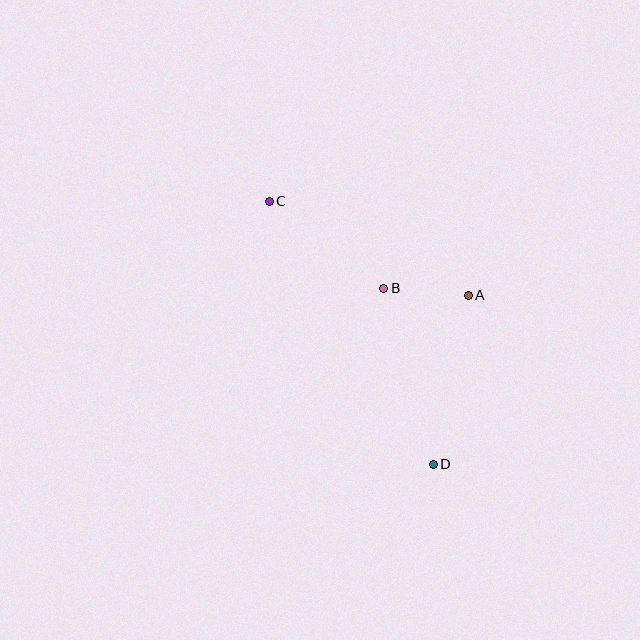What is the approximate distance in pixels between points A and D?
The distance between A and D is approximately 172 pixels.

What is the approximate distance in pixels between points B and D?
The distance between B and D is approximately 183 pixels.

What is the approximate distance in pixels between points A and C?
The distance between A and C is approximately 220 pixels.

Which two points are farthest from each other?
Points C and D are farthest from each other.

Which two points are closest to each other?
Points A and B are closest to each other.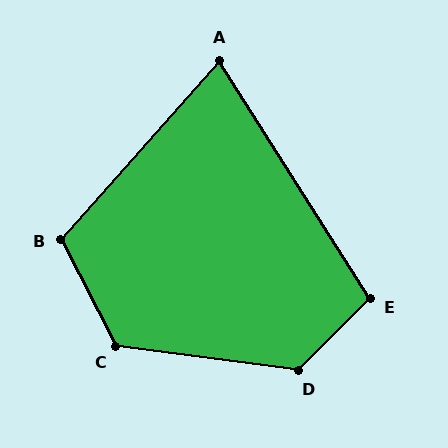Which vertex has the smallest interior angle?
A, at approximately 74 degrees.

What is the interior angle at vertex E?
Approximately 103 degrees (obtuse).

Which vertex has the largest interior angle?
D, at approximately 128 degrees.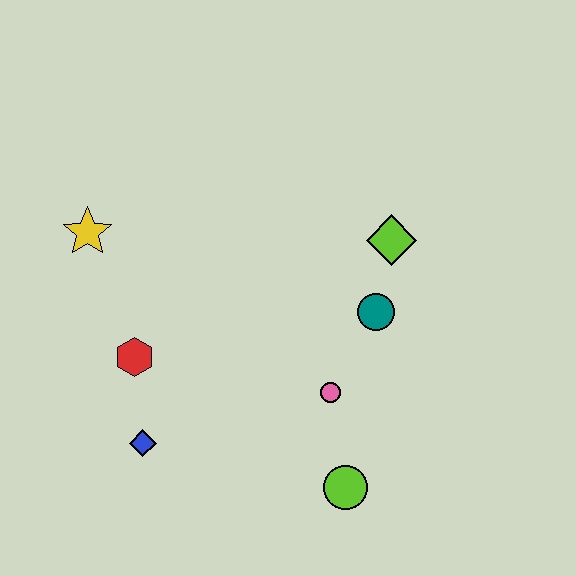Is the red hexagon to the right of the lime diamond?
No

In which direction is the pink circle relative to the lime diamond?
The pink circle is below the lime diamond.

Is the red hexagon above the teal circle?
No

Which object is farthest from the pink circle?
The yellow star is farthest from the pink circle.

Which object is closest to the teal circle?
The lime diamond is closest to the teal circle.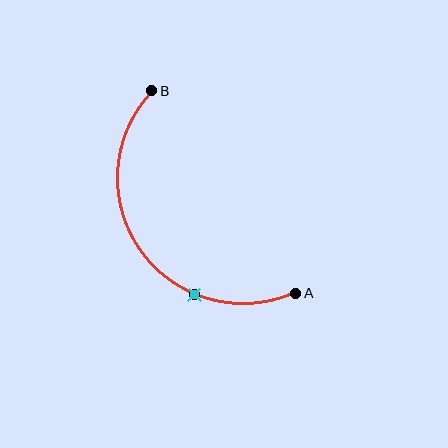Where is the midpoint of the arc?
The arc midpoint is the point on the curve farthest from the straight line joining A and B. It sits below and to the left of that line.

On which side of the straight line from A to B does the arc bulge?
The arc bulges below and to the left of the straight line connecting A and B.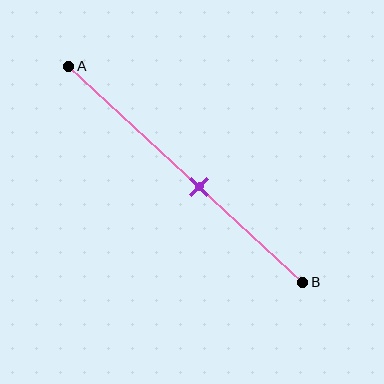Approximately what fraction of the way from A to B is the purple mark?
The purple mark is approximately 55% of the way from A to B.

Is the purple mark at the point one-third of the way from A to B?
No, the mark is at about 55% from A, not at the 33% one-third point.